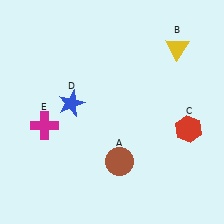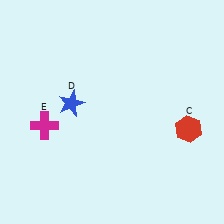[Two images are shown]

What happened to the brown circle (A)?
The brown circle (A) was removed in Image 2. It was in the bottom-right area of Image 1.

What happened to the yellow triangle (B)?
The yellow triangle (B) was removed in Image 2. It was in the top-right area of Image 1.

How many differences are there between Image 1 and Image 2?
There are 2 differences between the two images.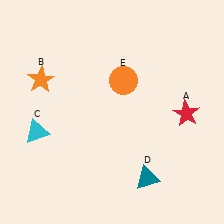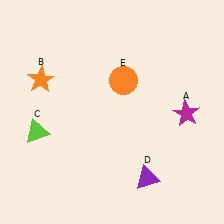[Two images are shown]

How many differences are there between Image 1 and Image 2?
There are 3 differences between the two images.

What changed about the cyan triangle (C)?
In Image 1, C is cyan. In Image 2, it changed to lime.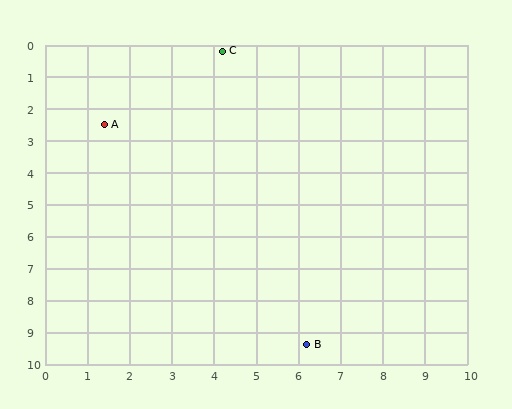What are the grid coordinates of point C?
Point C is at approximately (4.2, 0.2).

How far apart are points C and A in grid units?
Points C and A are about 3.6 grid units apart.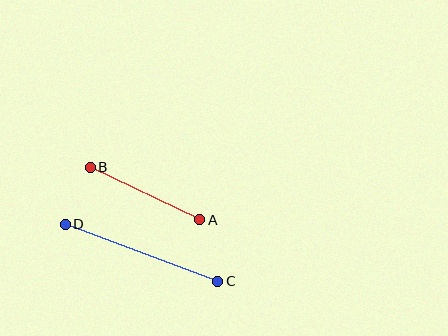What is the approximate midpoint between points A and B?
The midpoint is at approximately (145, 193) pixels.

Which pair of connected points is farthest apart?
Points C and D are farthest apart.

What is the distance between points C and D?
The distance is approximately 163 pixels.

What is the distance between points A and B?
The distance is approximately 122 pixels.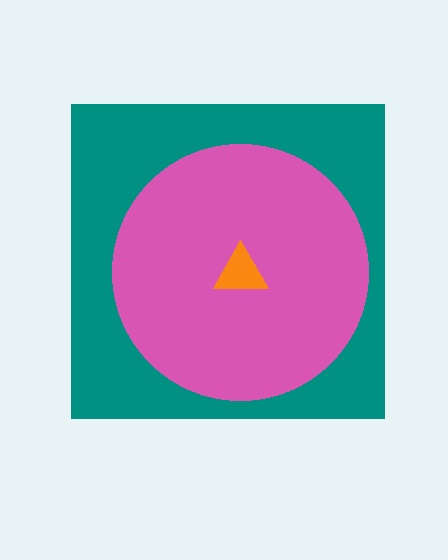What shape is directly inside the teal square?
The pink circle.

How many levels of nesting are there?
3.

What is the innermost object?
The orange triangle.